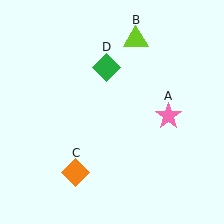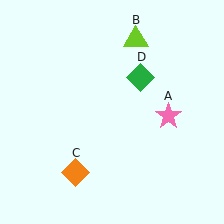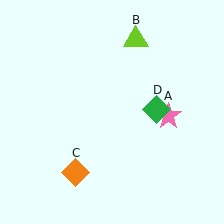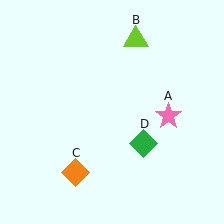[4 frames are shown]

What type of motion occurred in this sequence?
The green diamond (object D) rotated clockwise around the center of the scene.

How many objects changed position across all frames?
1 object changed position: green diamond (object D).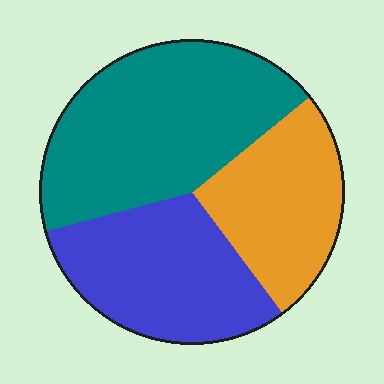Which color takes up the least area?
Orange, at roughly 25%.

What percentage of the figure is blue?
Blue takes up between a quarter and a half of the figure.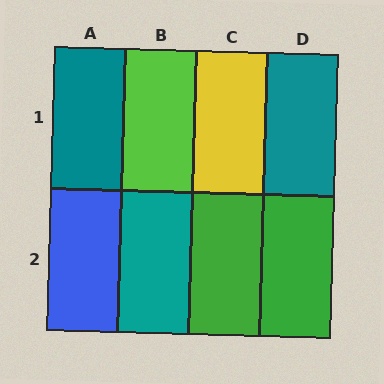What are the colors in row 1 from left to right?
Teal, lime, yellow, teal.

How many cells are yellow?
1 cell is yellow.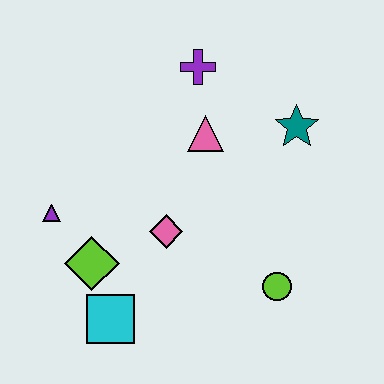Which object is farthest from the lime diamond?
The teal star is farthest from the lime diamond.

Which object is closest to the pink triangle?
The purple cross is closest to the pink triangle.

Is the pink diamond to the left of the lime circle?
Yes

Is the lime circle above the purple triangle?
No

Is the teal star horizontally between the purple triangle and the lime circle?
No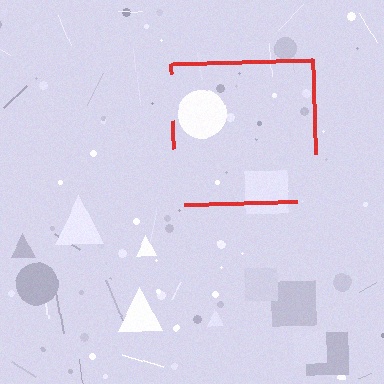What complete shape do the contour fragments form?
The contour fragments form a square.